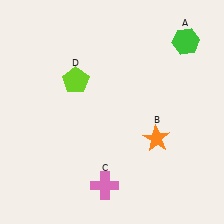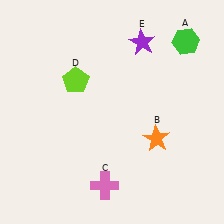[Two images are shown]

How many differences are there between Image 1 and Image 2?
There is 1 difference between the two images.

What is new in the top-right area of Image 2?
A purple star (E) was added in the top-right area of Image 2.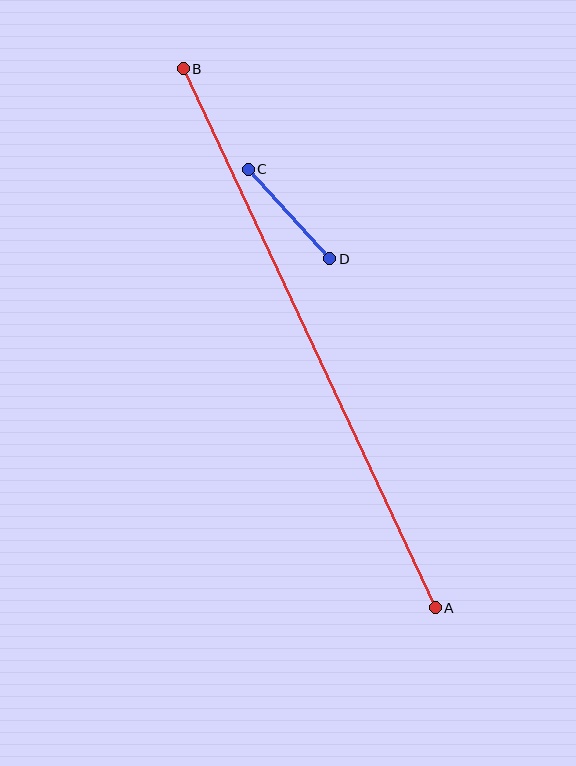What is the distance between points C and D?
The distance is approximately 121 pixels.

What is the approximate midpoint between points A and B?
The midpoint is at approximately (309, 338) pixels.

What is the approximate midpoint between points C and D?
The midpoint is at approximately (289, 214) pixels.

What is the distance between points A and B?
The distance is approximately 595 pixels.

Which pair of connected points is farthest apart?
Points A and B are farthest apart.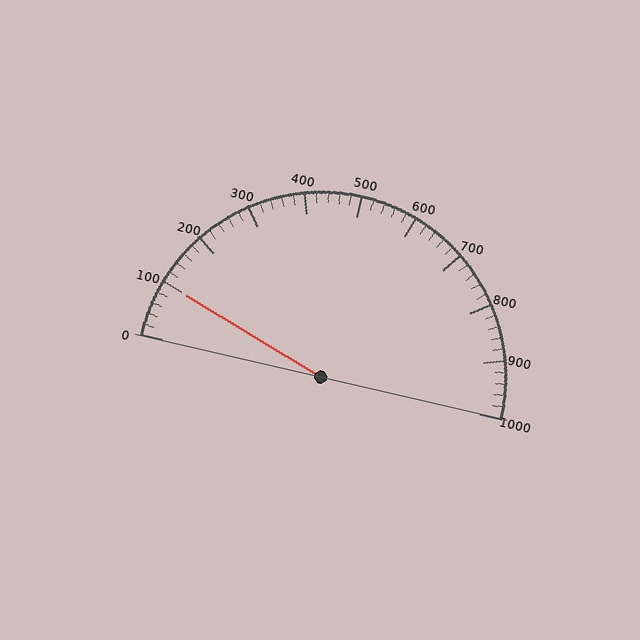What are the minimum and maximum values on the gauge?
The gauge ranges from 0 to 1000.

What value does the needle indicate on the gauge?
The needle indicates approximately 100.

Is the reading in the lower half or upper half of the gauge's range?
The reading is in the lower half of the range (0 to 1000).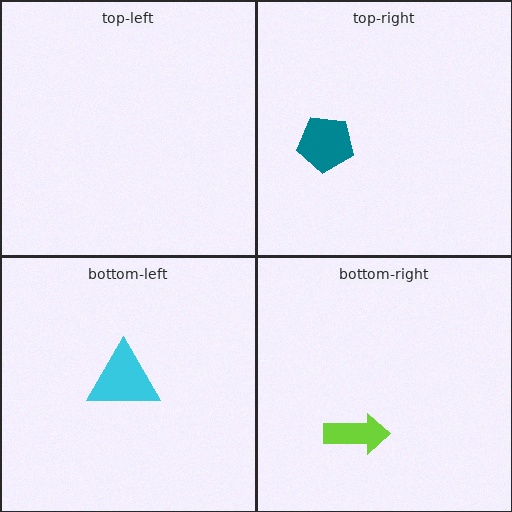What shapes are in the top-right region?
The teal pentagon.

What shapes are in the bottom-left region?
The cyan triangle.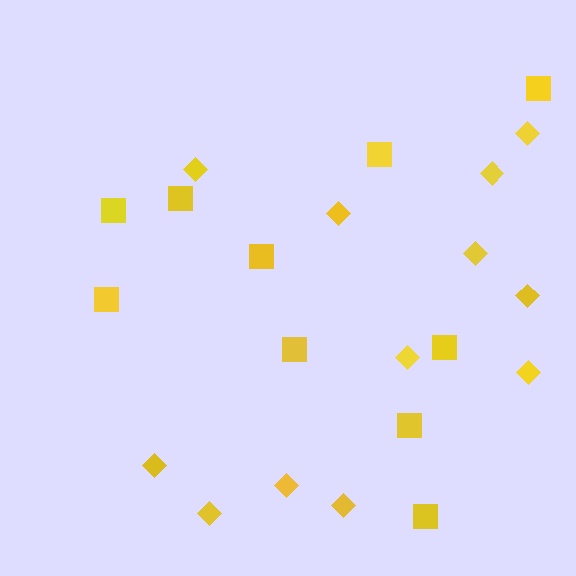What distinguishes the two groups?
There are 2 groups: one group of squares (10) and one group of diamonds (12).